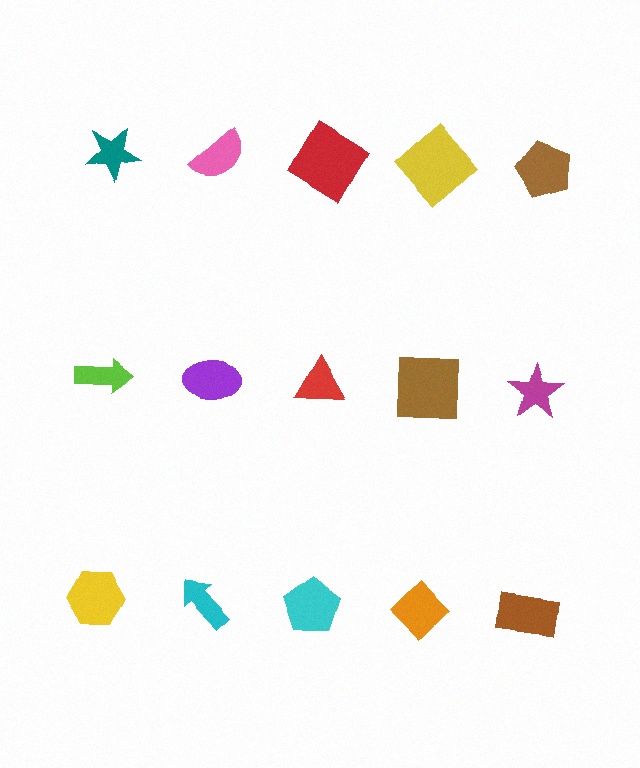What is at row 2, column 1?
A lime arrow.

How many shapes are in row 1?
5 shapes.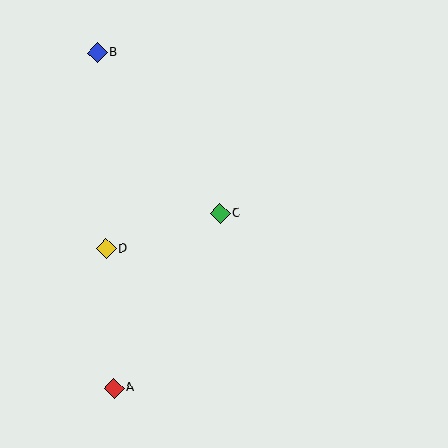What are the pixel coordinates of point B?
Point B is at (97, 52).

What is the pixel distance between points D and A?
The distance between D and A is 139 pixels.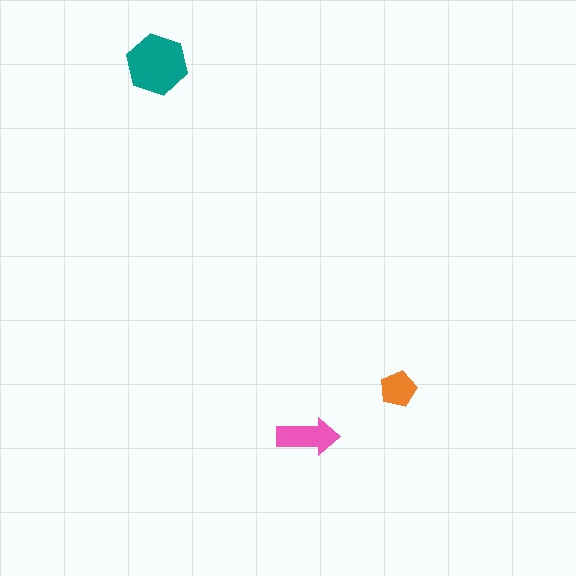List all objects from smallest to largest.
The orange pentagon, the pink arrow, the teal hexagon.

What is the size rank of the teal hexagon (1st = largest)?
1st.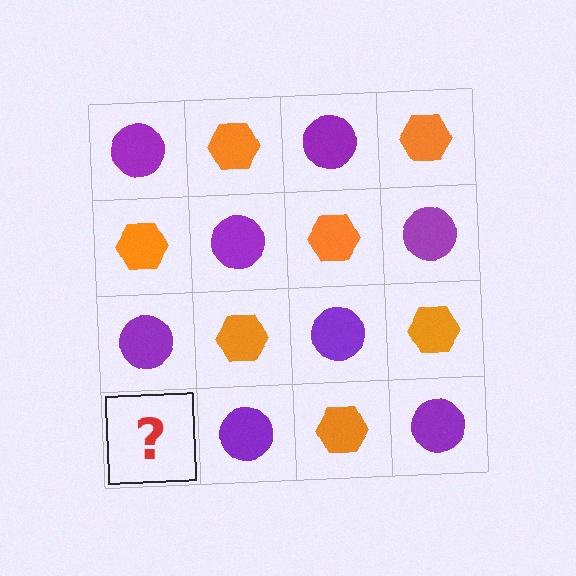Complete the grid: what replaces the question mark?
The question mark should be replaced with an orange hexagon.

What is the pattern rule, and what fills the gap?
The rule is that it alternates purple circle and orange hexagon in a checkerboard pattern. The gap should be filled with an orange hexagon.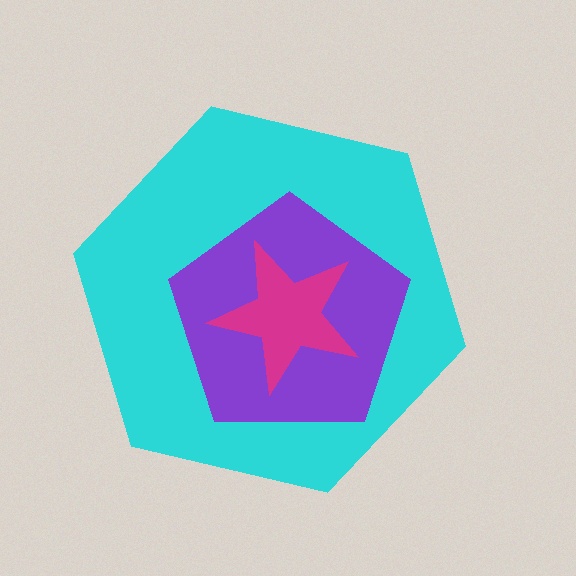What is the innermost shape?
The magenta star.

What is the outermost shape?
The cyan hexagon.